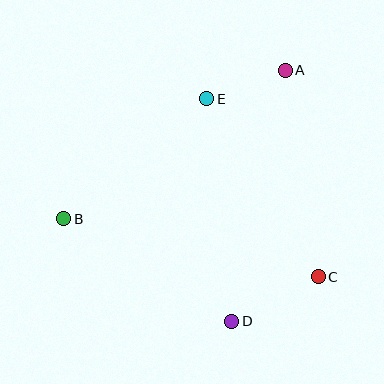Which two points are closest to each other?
Points A and E are closest to each other.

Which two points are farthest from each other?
Points A and B are farthest from each other.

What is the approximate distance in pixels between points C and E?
The distance between C and E is approximately 210 pixels.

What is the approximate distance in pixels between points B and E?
The distance between B and E is approximately 187 pixels.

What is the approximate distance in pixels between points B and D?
The distance between B and D is approximately 197 pixels.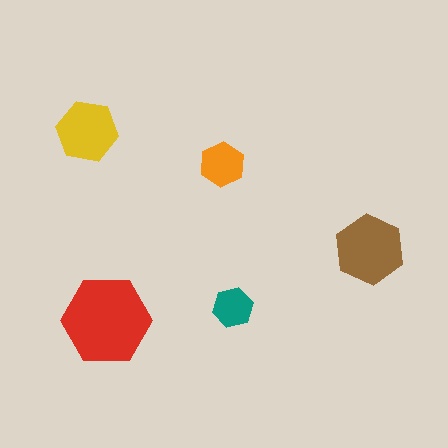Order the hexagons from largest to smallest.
the red one, the brown one, the yellow one, the orange one, the teal one.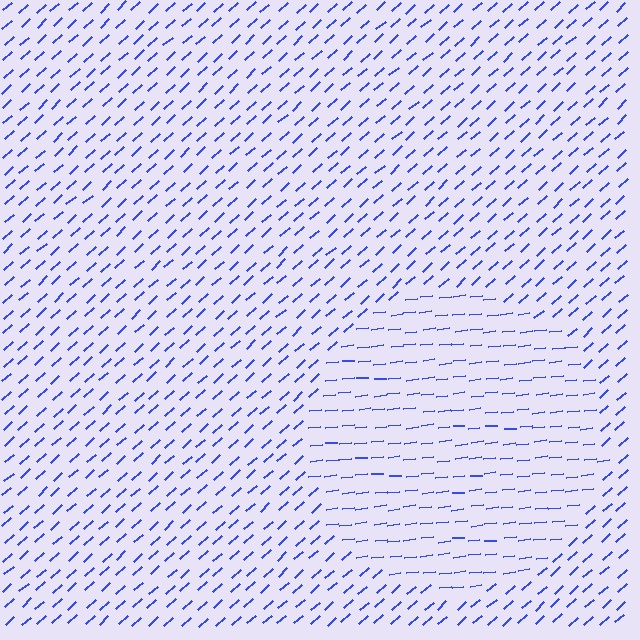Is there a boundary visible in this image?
Yes, there is a texture boundary formed by a change in line orientation.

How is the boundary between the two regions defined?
The boundary is defined purely by a change in line orientation (approximately 36 degrees difference). All lines are the same color and thickness.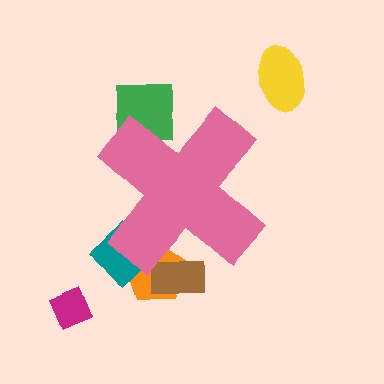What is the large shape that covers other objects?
A pink cross.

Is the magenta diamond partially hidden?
No, the magenta diamond is fully visible.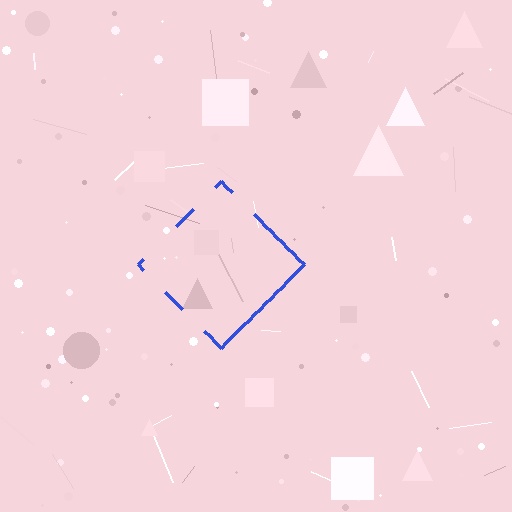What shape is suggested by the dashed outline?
The dashed outline suggests a diamond.